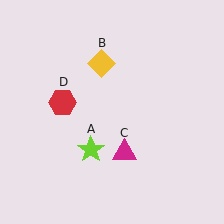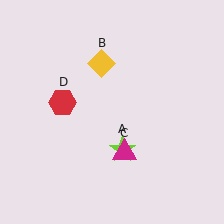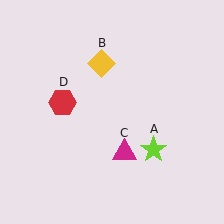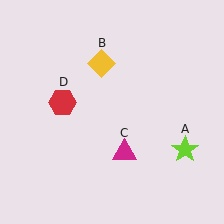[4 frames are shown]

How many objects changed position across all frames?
1 object changed position: lime star (object A).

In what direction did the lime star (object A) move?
The lime star (object A) moved right.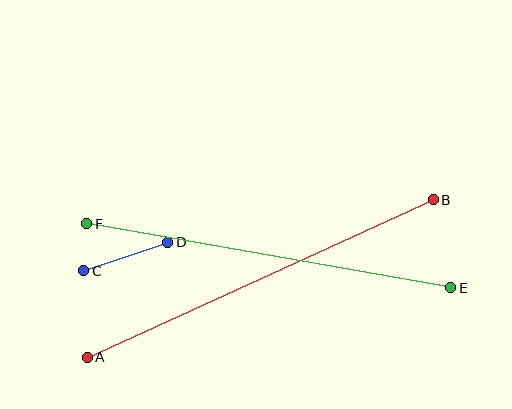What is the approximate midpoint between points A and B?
The midpoint is at approximately (260, 278) pixels.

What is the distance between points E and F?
The distance is approximately 369 pixels.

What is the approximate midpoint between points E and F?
The midpoint is at approximately (269, 256) pixels.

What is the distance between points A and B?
The distance is approximately 380 pixels.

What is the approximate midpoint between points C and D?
The midpoint is at approximately (126, 256) pixels.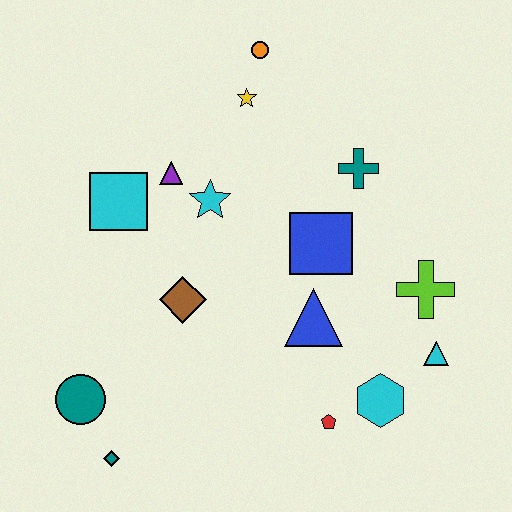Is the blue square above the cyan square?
No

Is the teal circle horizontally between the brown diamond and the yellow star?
No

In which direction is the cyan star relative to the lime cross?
The cyan star is to the left of the lime cross.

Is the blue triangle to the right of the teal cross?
No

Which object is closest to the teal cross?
The blue square is closest to the teal cross.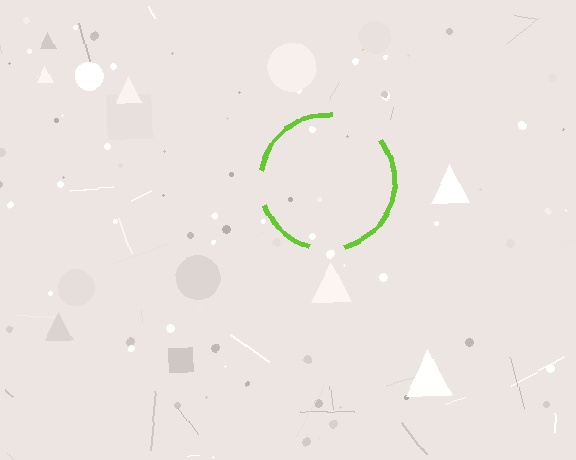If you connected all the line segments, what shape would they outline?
They would outline a circle.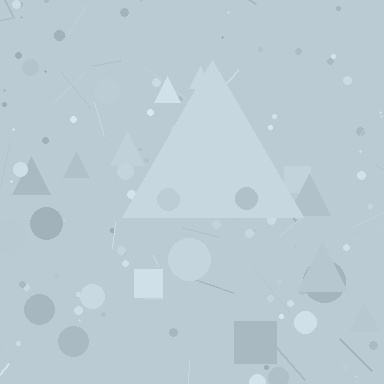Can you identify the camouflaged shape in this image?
The camouflaged shape is a triangle.